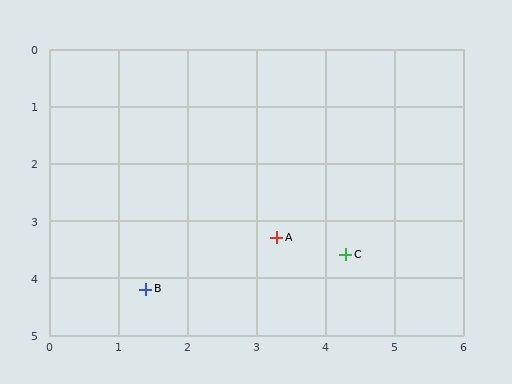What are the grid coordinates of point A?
Point A is at approximately (3.3, 3.3).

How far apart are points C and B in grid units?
Points C and B are about 3.0 grid units apart.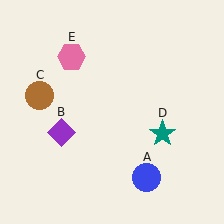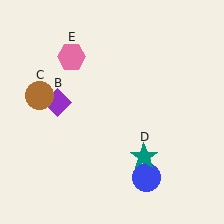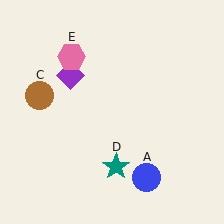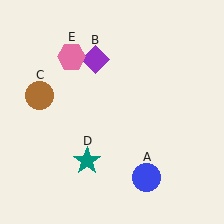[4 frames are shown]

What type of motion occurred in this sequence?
The purple diamond (object B), teal star (object D) rotated clockwise around the center of the scene.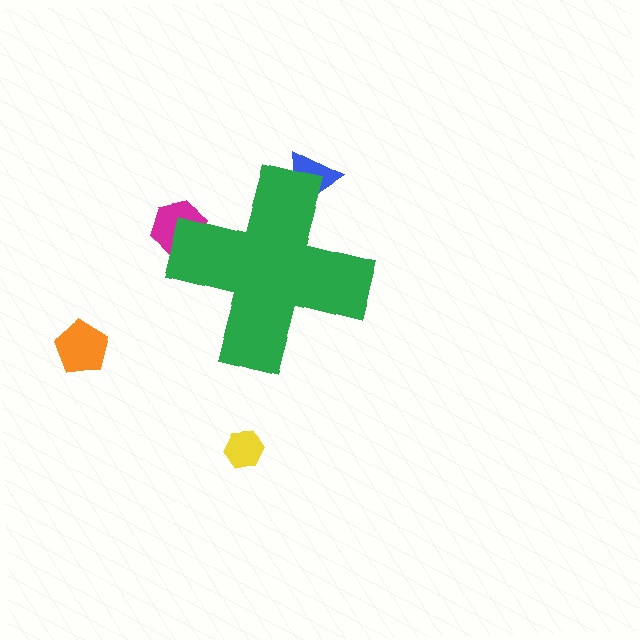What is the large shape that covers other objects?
A green cross.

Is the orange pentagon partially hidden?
No, the orange pentagon is fully visible.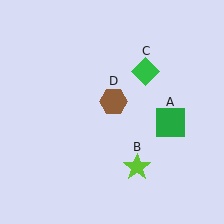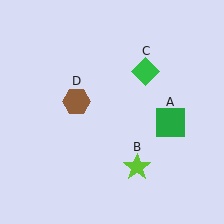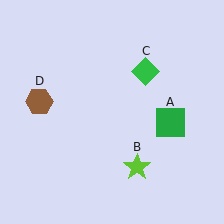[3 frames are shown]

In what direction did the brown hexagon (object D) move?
The brown hexagon (object D) moved left.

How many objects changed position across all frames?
1 object changed position: brown hexagon (object D).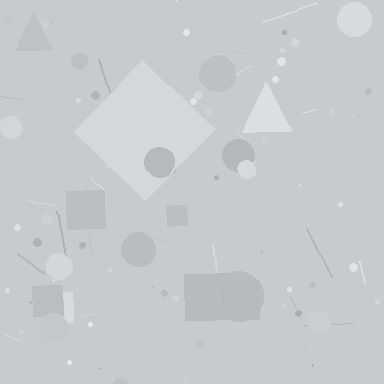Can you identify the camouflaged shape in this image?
The camouflaged shape is a diamond.